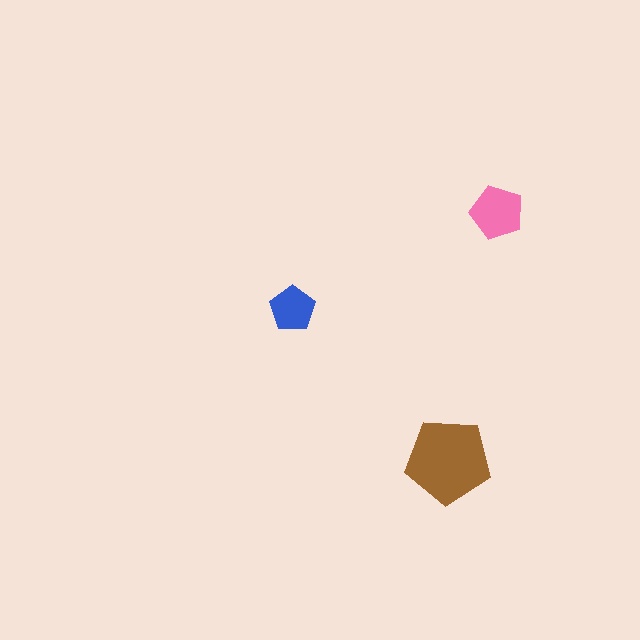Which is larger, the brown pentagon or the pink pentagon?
The brown one.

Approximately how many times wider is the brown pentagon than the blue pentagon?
About 2 times wider.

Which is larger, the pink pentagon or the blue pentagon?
The pink one.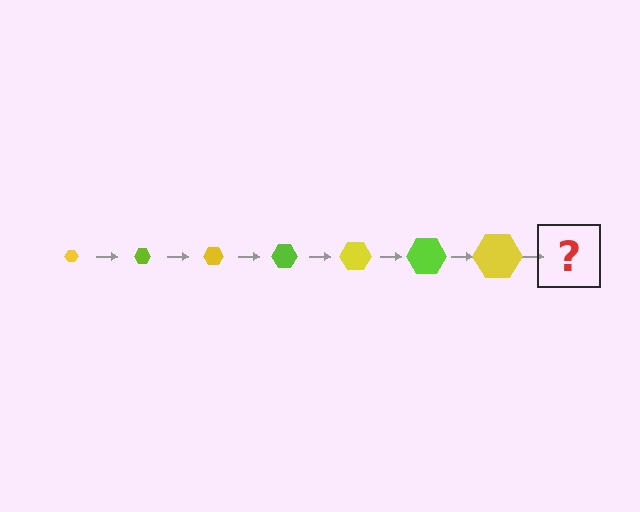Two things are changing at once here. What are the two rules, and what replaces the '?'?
The two rules are that the hexagon grows larger each step and the color cycles through yellow and lime. The '?' should be a lime hexagon, larger than the previous one.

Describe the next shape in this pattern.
It should be a lime hexagon, larger than the previous one.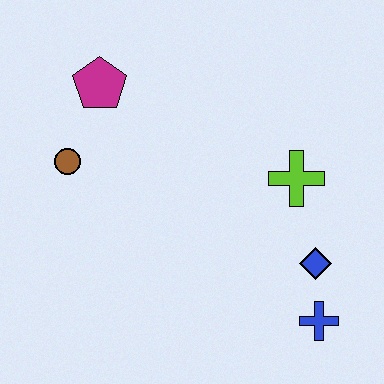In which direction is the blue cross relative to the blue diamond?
The blue cross is below the blue diamond.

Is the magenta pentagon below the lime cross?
No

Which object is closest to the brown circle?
The magenta pentagon is closest to the brown circle.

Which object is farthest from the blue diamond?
The magenta pentagon is farthest from the blue diamond.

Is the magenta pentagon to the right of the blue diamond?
No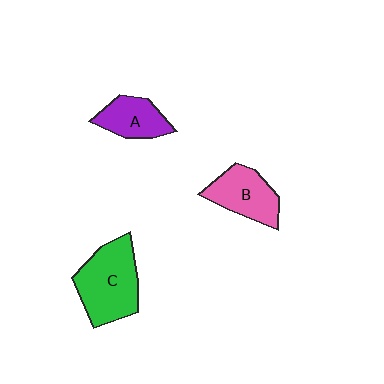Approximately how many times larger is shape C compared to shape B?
Approximately 1.4 times.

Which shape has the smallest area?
Shape A (purple).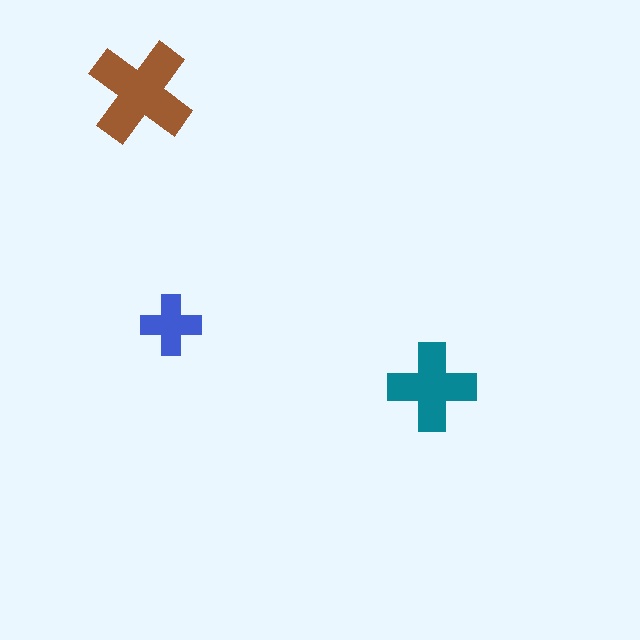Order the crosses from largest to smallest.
the brown one, the teal one, the blue one.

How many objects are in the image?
There are 3 objects in the image.